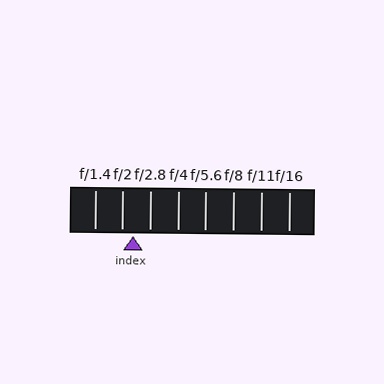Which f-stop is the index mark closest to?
The index mark is closest to f/2.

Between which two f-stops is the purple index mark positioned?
The index mark is between f/2 and f/2.8.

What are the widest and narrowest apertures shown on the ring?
The widest aperture shown is f/1.4 and the narrowest is f/16.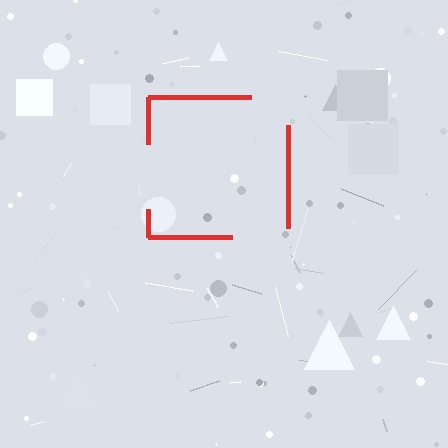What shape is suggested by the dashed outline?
The dashed outline suggests a square.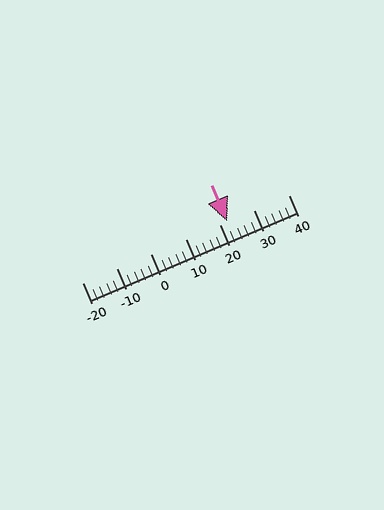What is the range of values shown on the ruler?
The ruler shows values from -20 to 40.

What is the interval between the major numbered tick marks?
The major tick marks are spaced 10 units apart.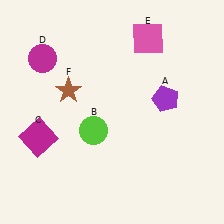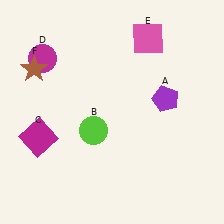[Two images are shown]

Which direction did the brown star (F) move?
The brown star (F) moved left.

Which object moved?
The brown star (F) moved left.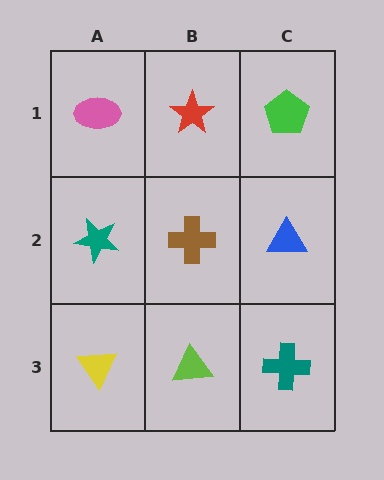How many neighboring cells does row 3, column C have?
2.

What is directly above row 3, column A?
A teal star.